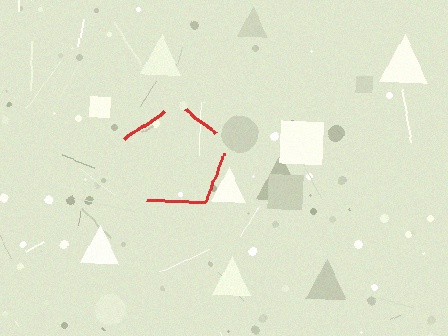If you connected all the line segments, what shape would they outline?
They would outline a pentagon.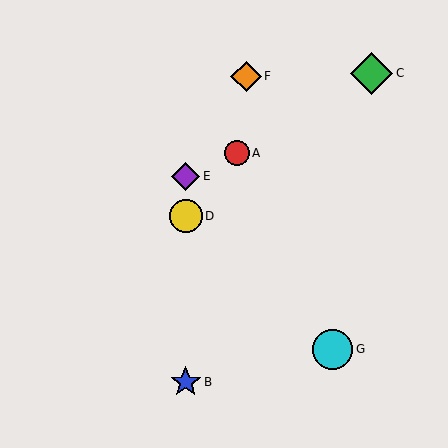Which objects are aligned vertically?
Objects B, D, E are aligned vertically.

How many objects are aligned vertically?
3 objects (B, D, E) are aligned vertically.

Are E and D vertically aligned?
Yes, both are at x≈186.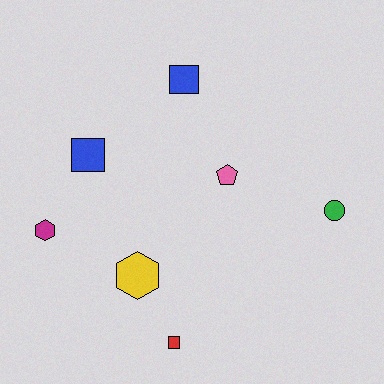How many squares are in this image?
There are 3 squares.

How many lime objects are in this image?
There are no lime objects.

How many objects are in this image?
There are 7 objects.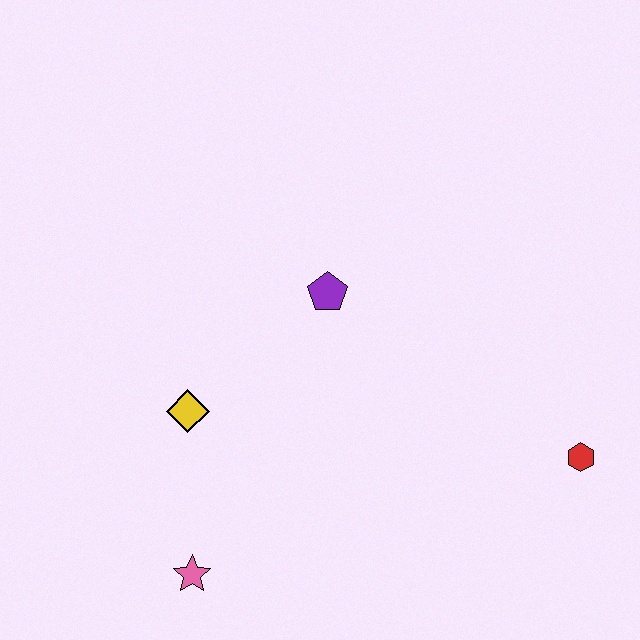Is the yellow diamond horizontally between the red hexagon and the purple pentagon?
No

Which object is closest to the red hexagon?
The purple pentagon is closest to the red hexagon.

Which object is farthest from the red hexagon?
The pink star is farthest from the red hexagon.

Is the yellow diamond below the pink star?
No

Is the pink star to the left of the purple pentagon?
Yes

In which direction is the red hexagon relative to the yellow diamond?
The red hexagon is to the right of the yellow diamond.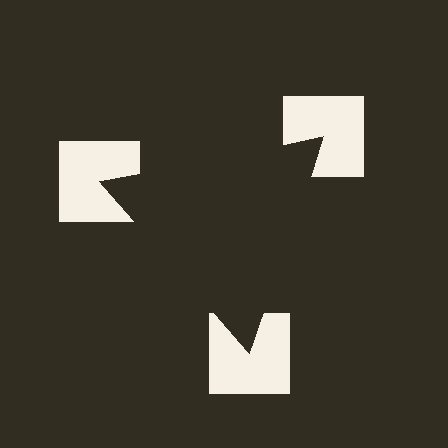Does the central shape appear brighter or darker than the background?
It typically appears slightly darker than the background, even though no actual brightness change is drawn.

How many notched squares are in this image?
There are 3 — one at each vertex of the illusory triangle.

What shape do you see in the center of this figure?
An illusory triangle — its edges are inferred from the aligned wedge cuts in the notched squares, not physically drawn.